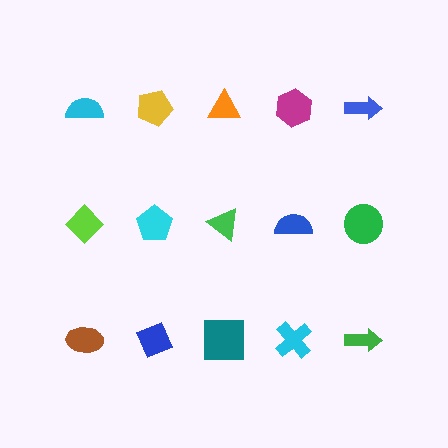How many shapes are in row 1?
5 shapes.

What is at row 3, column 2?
A blue diamond.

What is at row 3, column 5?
A green arrow.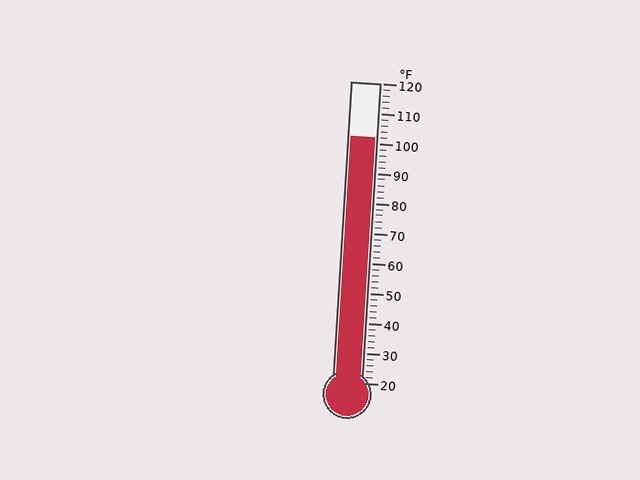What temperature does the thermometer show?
The thermometer shows approximately 102°F.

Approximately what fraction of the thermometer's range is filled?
The thermometer is filled to approximately 80% of its range.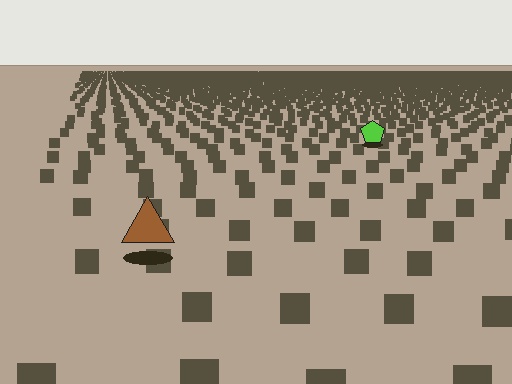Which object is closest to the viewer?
The brown triangle is closest. The texture marks near it are larger and more spread out.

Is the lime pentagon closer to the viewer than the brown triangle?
No. The brown triangle is closer — you can tell from the texture gradient: the ground texture is coarser near it.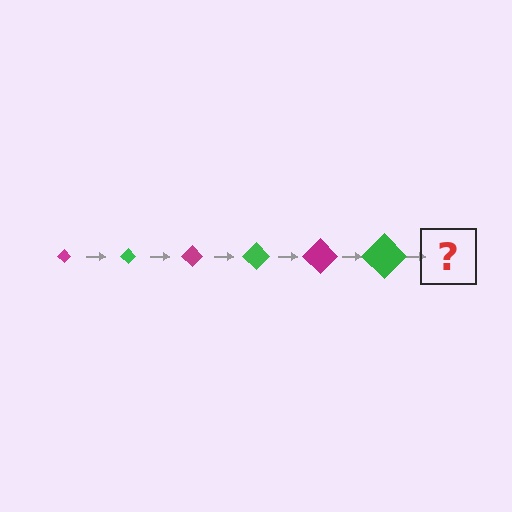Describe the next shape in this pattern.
It should be a magenta diamond, larger than the previous one.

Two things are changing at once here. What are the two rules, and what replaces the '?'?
The two rules are that the diamond grows larger each step and the color cycles through magenta and green. The '?' should be a magenta diamond, larger than the previous one.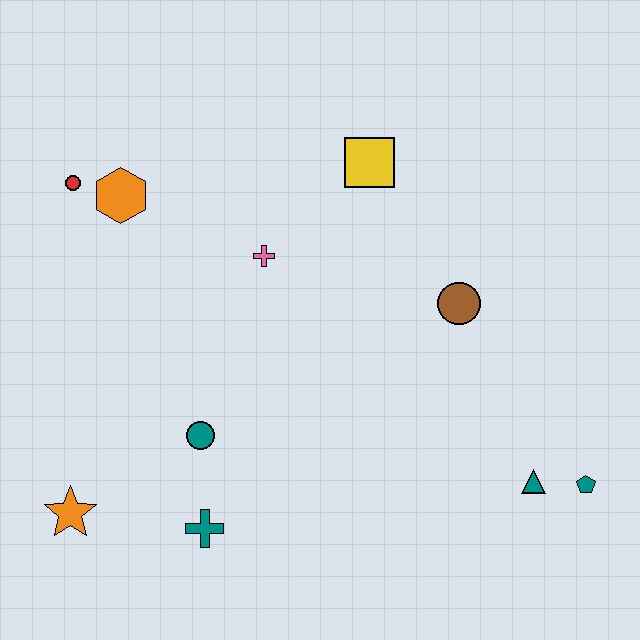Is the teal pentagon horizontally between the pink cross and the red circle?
No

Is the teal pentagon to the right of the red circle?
Yes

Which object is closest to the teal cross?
The teal circle is closest to the teal cross.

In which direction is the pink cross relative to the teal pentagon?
The pink cross is to the left of the teal pentagon.